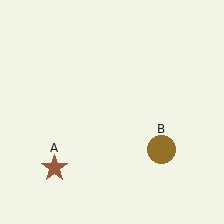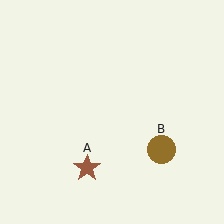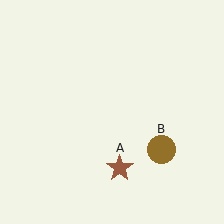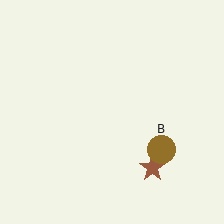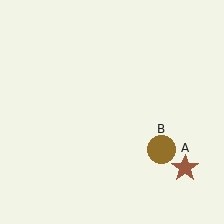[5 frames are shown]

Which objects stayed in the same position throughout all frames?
Brown circle (object B) remained stationary.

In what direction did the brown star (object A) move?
The brown star (object A) moved right.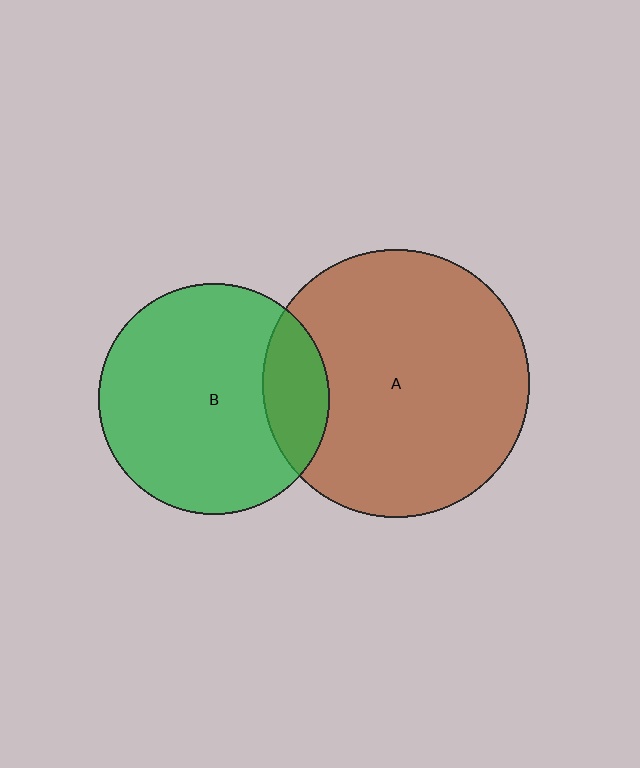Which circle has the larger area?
Circle A (brown).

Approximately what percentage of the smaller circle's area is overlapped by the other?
Approximately 20%.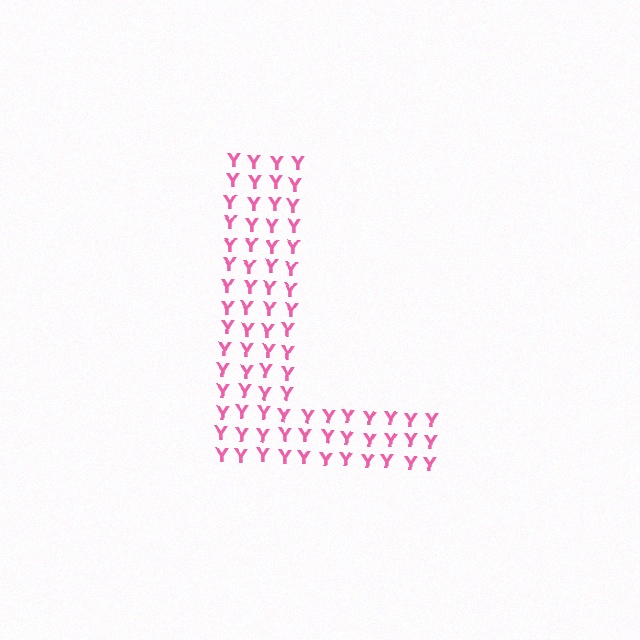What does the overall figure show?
The overall figure shows the letter L.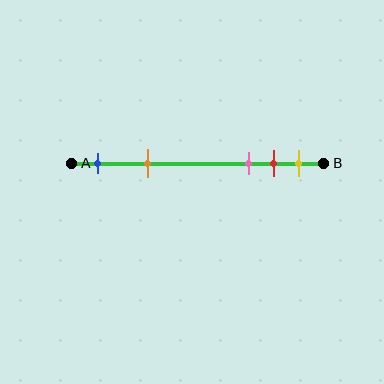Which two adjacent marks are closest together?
The red and yellow marks are the closest adjacent pair.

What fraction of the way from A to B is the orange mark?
The orange mark is approximately 30% (0.3) of the way from A to B.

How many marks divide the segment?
There are 5 marks dividing the segment.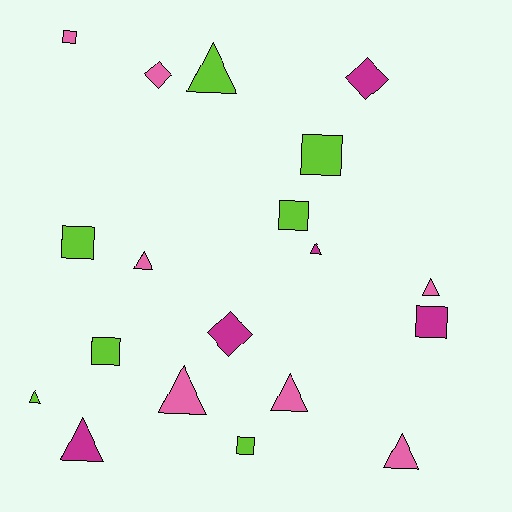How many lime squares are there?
There are 5 lime squares.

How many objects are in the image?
There are 19 objects.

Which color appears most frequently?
Pink, with 7 objects.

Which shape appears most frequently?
Triangle, with 9 objects.